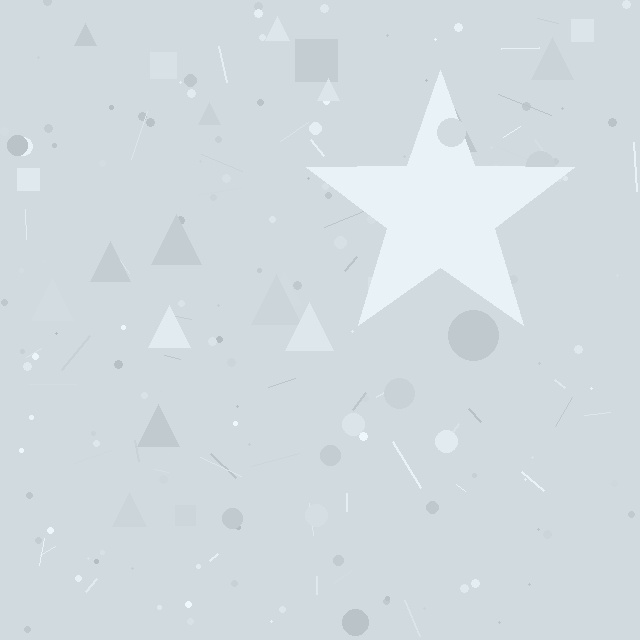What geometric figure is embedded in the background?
A star is embedded in the background.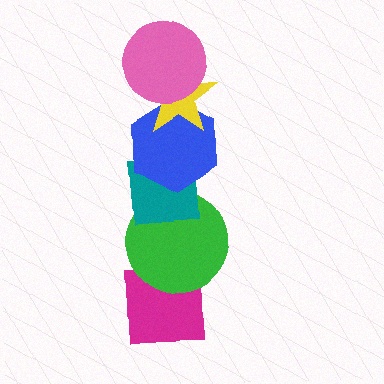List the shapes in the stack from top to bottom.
From top to bottom: the pink circle, the yellow star, the blue hexagon, the teal square, the green circle, the magenta square.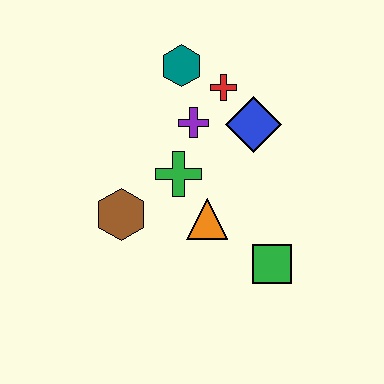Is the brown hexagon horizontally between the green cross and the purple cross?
No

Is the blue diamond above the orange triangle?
Yes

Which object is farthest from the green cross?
The green square is farthest from the green cross.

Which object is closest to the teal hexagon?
The red cross is closest to the teal hexagon.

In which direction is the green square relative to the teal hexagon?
The green square is below the teal hexagon.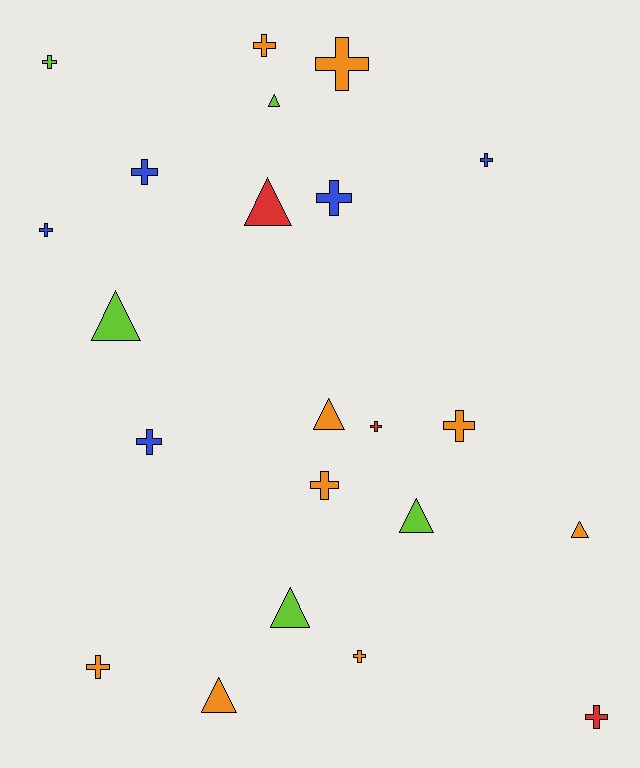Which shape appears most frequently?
Cross, with 14 objects.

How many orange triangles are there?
There are 3 orange triangles.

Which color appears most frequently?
Orange, with 9 objects.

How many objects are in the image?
There are 22 objects.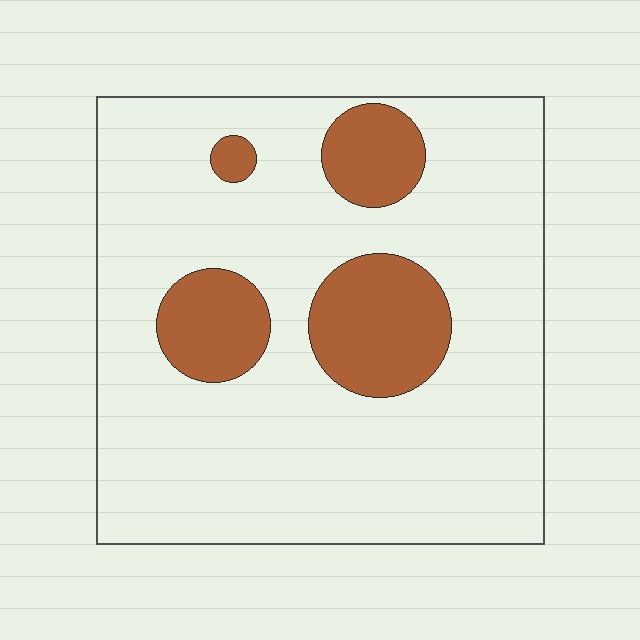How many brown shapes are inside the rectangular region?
4.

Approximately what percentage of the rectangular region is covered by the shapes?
Approximately 20%.